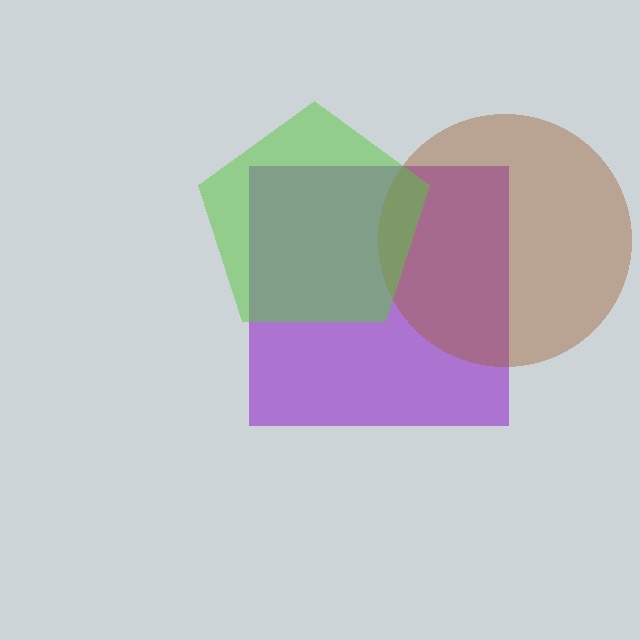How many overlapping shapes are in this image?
There are 3 overlapping shapes in the image.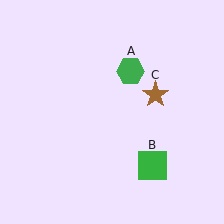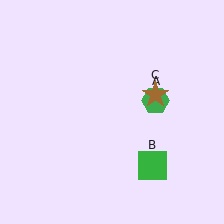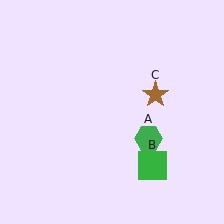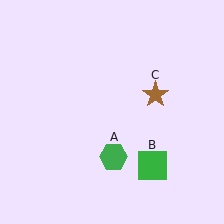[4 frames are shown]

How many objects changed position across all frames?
1 object changed position: green hexagon (object A).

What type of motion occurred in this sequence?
The green hexagon (object A) rotated clockwise around the center of the scene.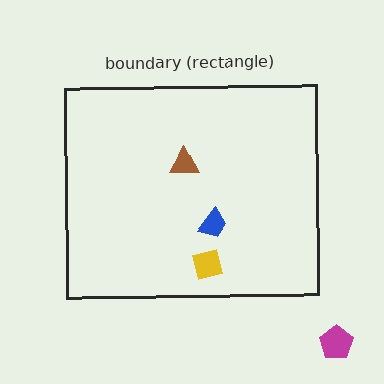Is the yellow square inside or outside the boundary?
Inside.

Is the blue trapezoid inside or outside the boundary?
Inside.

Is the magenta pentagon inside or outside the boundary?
Outside.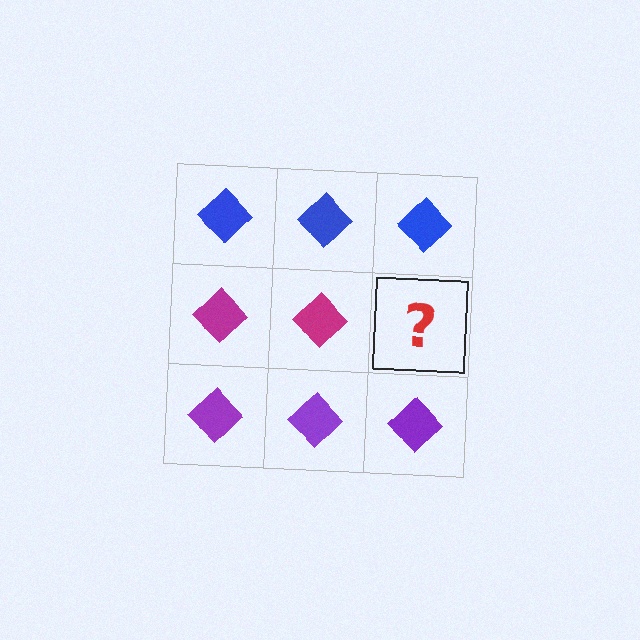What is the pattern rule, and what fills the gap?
The rule is that each row has a consistent color. The gap should be filled with a magenta diamond.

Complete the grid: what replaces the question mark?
The question mark should be replaced with a magenta diamond.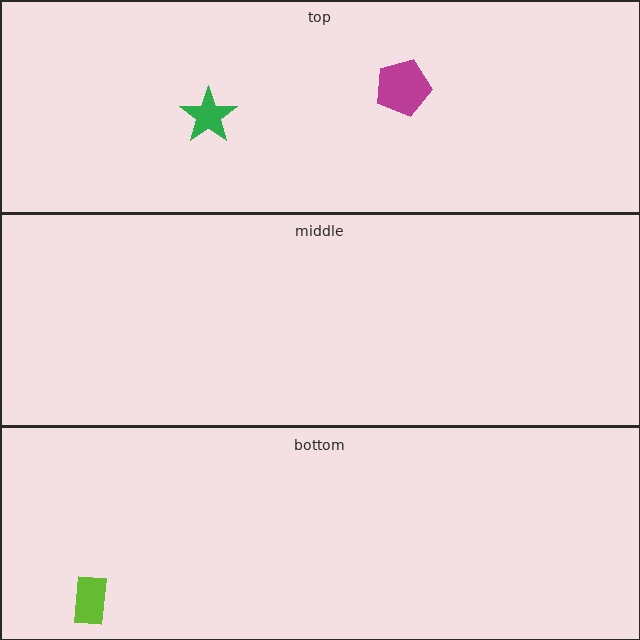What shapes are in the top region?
The green star, the magenta pentagon.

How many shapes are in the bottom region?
1.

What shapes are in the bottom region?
The lime rectangle.